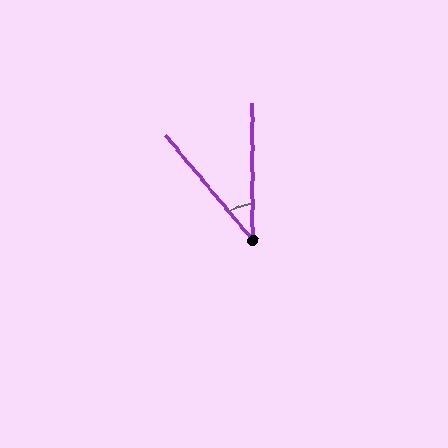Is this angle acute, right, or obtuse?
It is acute.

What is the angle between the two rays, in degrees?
Approximately 39 degrees.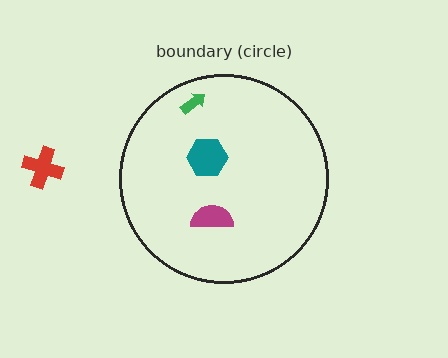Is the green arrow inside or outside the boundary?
Inside.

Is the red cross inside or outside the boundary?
Outside.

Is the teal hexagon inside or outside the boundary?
Inside.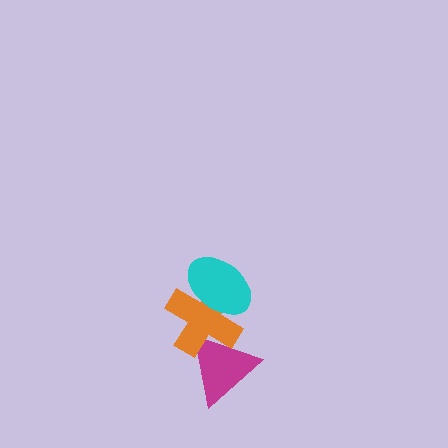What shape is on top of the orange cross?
The cyan ellipse is on top of the orange cross.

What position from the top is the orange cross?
The orange cross is 2nd from the top.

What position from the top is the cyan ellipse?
The cyan ellipse is 1st from the top.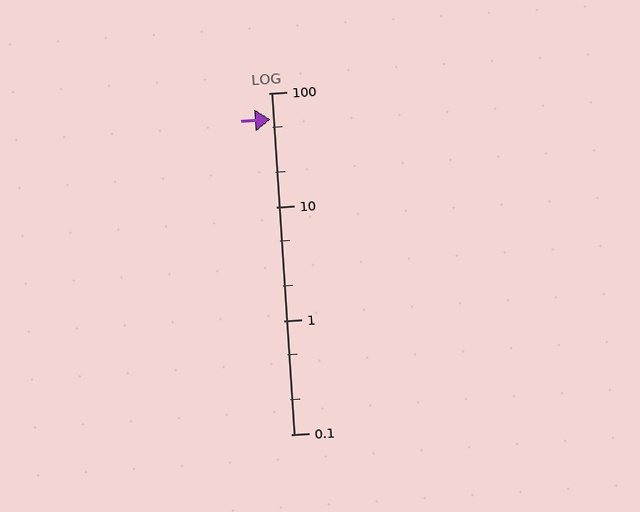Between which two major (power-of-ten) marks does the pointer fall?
The pointer is between 10 and 100.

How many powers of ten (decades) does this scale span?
The scale spans 3 decades, from 0.1 to 100.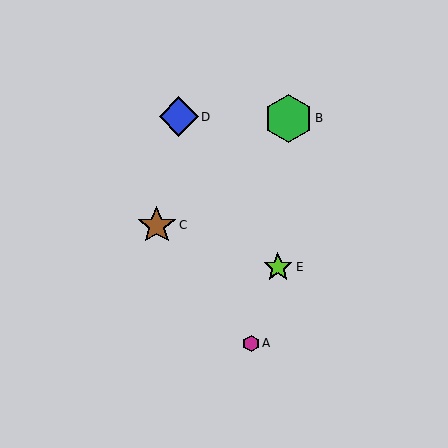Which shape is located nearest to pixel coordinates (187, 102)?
The blue diamond (labeled D) at (179, 117) is nearest to that location.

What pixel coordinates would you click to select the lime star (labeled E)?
Click at (278, 267) to select the lime star E.